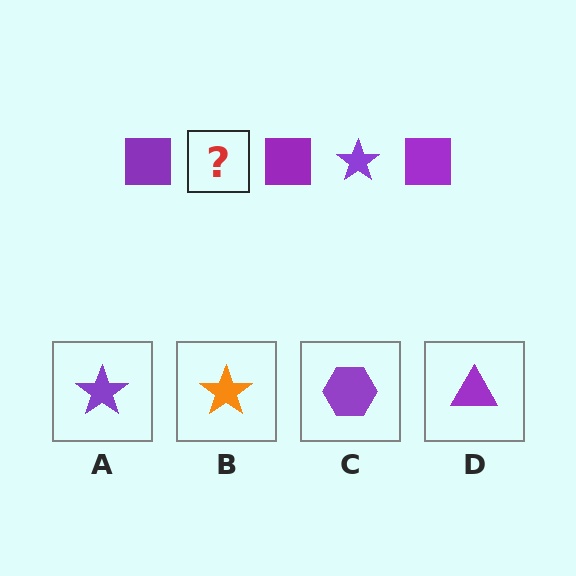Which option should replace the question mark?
Option A.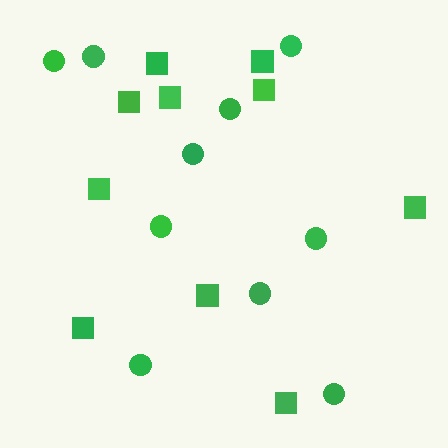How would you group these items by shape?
There are 2 groups: one group of circles (10) and one group of squares (10).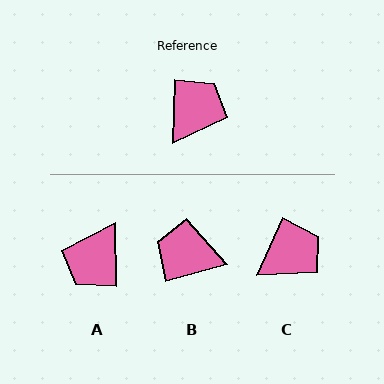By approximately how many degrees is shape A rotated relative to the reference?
Approximately 178 degrees clockwise.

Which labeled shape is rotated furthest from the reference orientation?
A, about 178 degrees away.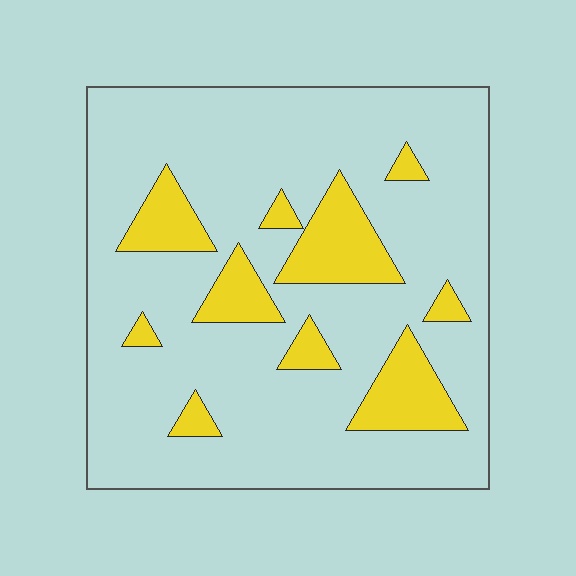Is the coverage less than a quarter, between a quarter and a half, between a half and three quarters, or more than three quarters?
Less than a quarter.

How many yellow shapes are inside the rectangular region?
10.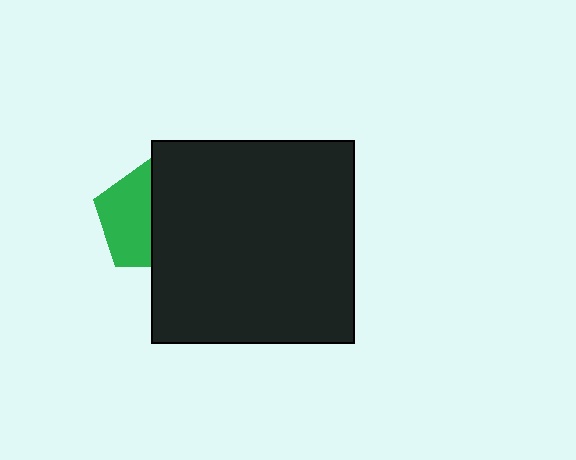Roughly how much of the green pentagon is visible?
About half of it is visible (roughly 51%).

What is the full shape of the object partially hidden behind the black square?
The partially hidden object is a green pentagon.